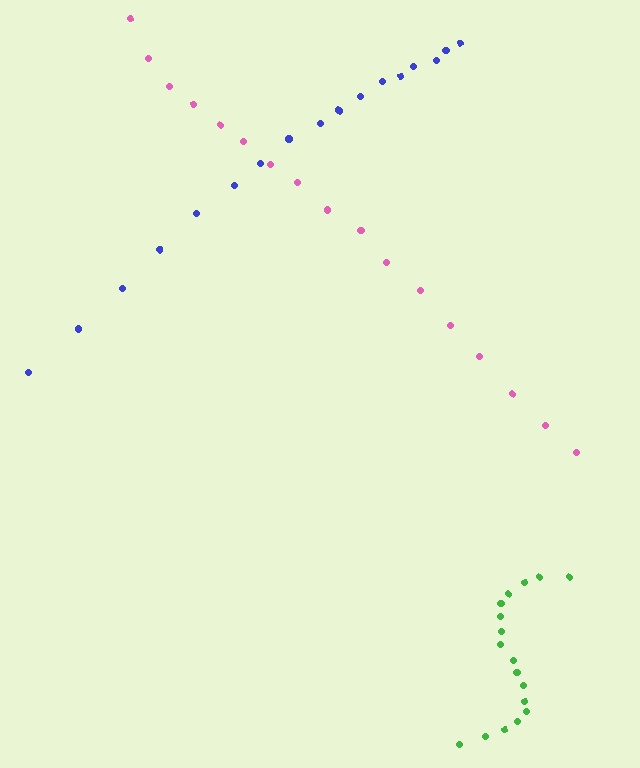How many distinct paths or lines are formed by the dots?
There are 3 distinct paths.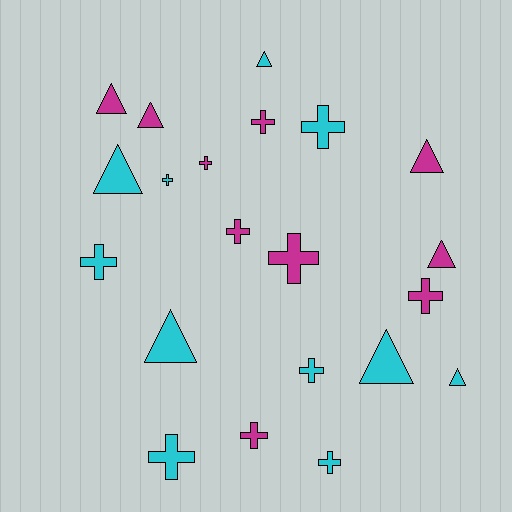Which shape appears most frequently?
Cross, with 12 objects.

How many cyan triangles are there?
There are 5 cyan triangles.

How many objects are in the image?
There are 21 objects.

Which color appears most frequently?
Cyan, with 11 objects.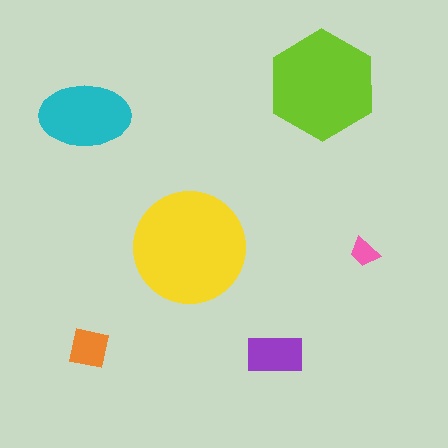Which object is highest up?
The lime hexagon is topmost.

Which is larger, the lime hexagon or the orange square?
The lime hexagon.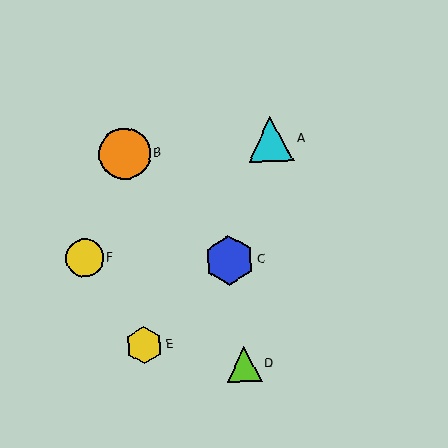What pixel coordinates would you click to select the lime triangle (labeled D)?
Click at (244, 364) to select the lime triangle D.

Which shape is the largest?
The orange circle (labeled B) is the largest.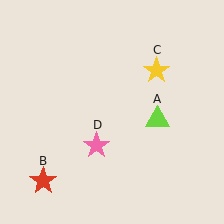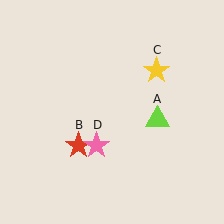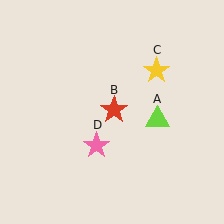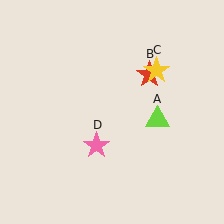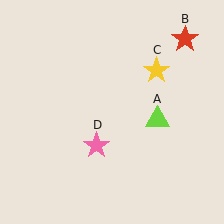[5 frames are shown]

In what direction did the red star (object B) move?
The red star (object B) moved up and to the right.